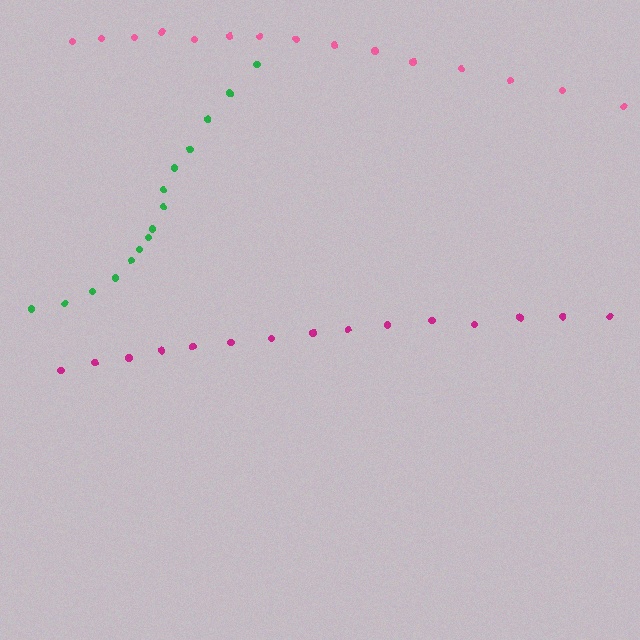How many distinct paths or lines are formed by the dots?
There are 3 distinct paths.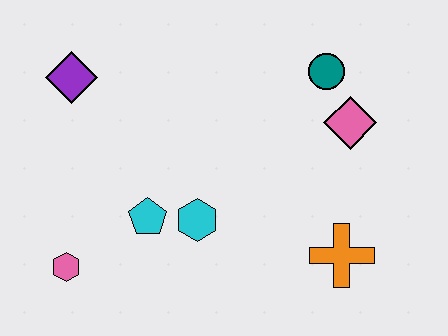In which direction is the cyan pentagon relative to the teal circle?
The cyan pentagon is to the left of the teal circle.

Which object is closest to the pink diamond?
The teal circle is closest to the pink diamond.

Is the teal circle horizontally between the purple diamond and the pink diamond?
Yes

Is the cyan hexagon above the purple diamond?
No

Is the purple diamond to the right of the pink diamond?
No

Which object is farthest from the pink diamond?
The pink hexagon is farthest from the pink diamond.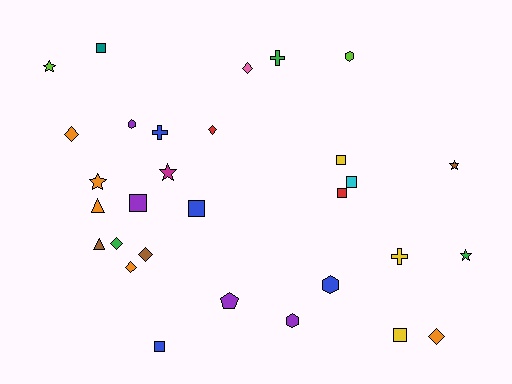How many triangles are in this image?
There are 2 triangles.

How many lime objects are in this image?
There are 2 lime objects.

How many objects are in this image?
There are 30 objects.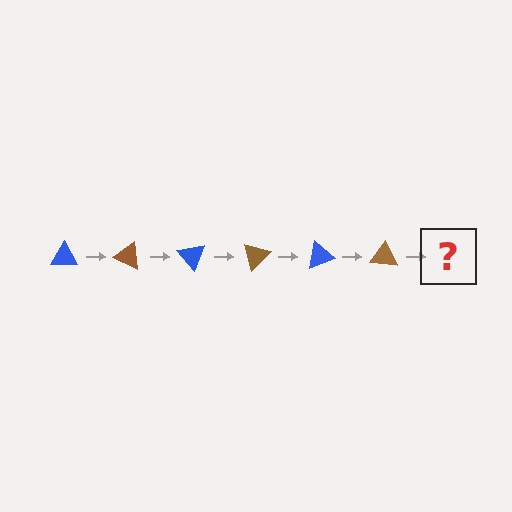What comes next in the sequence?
The next element should be a blue triangle, rotated 150 degrees from the start.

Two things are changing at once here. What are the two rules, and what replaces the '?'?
The two rules are that it rotates 25 degrees each step and the color cycles through blue and brown. The '?' should be a blue triangle, rotated 150 degrees from the start.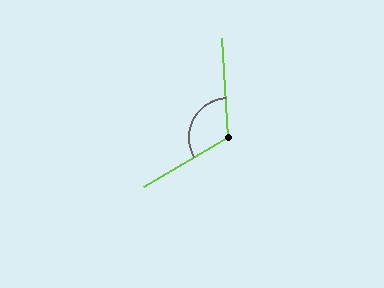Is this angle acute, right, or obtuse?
It is obtuse.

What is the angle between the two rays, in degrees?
Approximately 116 degrees.